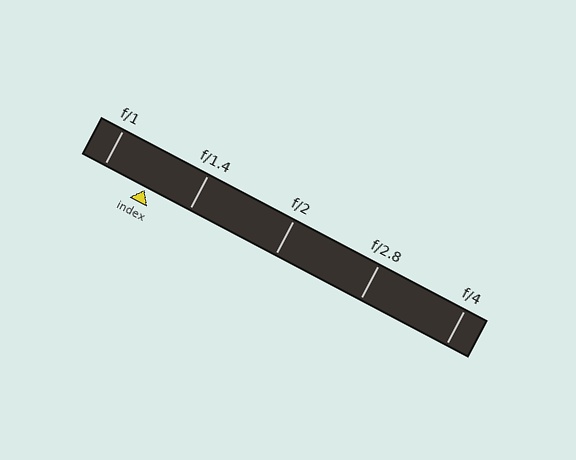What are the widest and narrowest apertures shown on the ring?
The widest aperture shown is f/1 and the narrowest is f/4.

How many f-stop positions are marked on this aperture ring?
There are 5 f-stop positions marked.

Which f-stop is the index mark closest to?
The index mark is closest to f/1.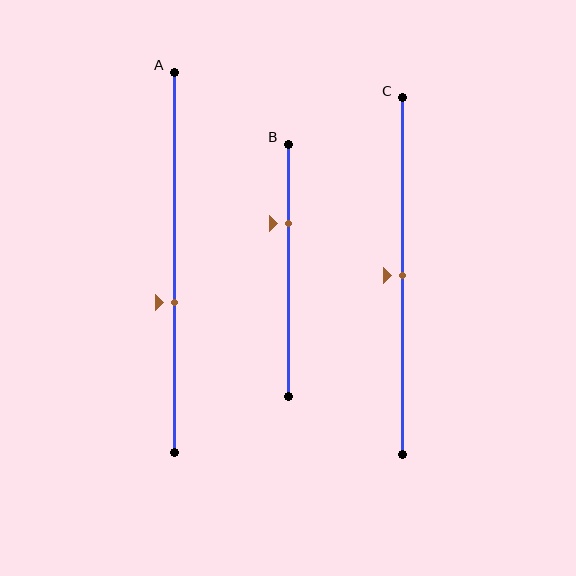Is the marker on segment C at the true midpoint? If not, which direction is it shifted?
Yes, the marker on segment C is at the true midpoint.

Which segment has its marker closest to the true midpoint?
Segment C has its marker closest to the true midpoint.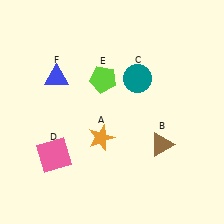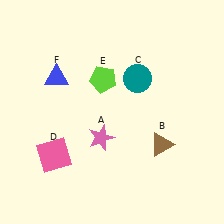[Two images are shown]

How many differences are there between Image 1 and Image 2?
There is 1 difference between the two images.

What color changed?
The star (A) changed from orange in Image 1 to pink in Image 2.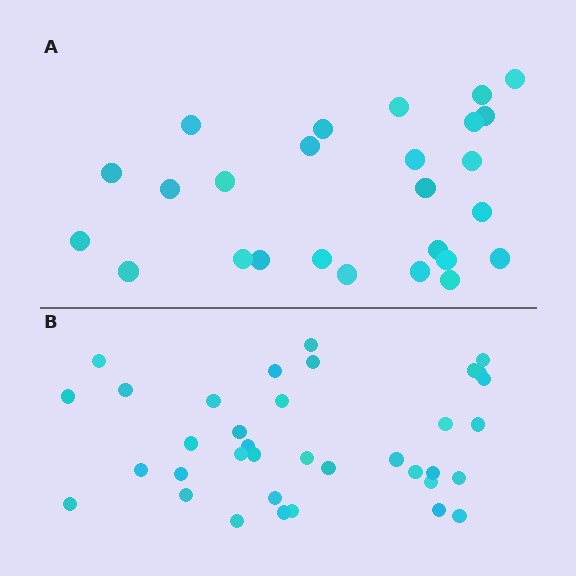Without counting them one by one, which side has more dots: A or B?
Region B (the bottom region) has more dots.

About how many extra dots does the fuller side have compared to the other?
Region B has roughly 10 or so more dots than region A.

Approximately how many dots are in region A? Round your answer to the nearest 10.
About 30 dots. (The exact count is 26, which rounds to 30.)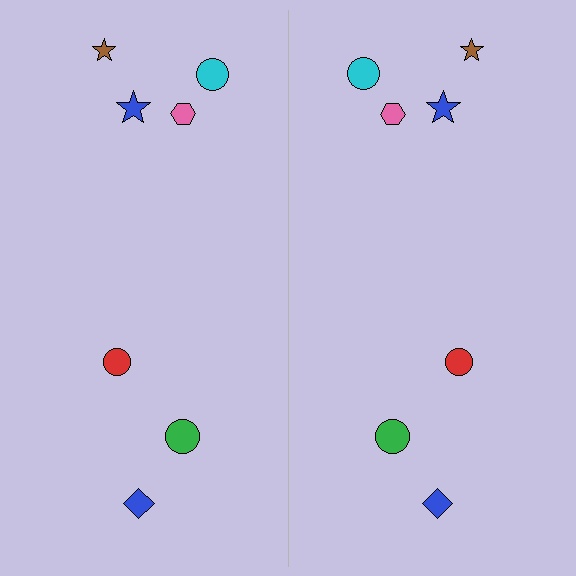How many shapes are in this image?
There are 14 shapes in this image.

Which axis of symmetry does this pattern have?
The pattern has a vertical axis of symmetry running through the center of the image.